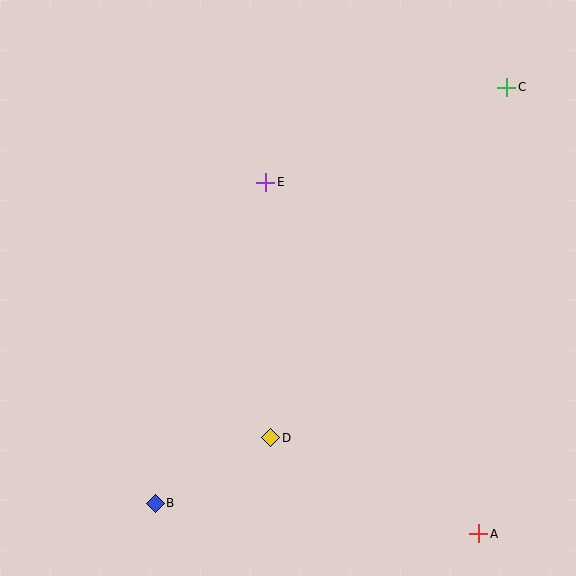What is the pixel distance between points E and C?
The distance between E and C is 259 pixels.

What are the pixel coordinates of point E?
Point E is at (266, 182).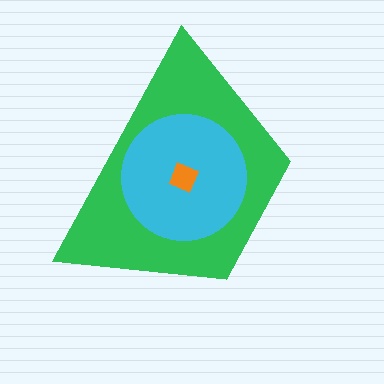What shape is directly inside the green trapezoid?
The cyan circle.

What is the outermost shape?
The green trapezoid.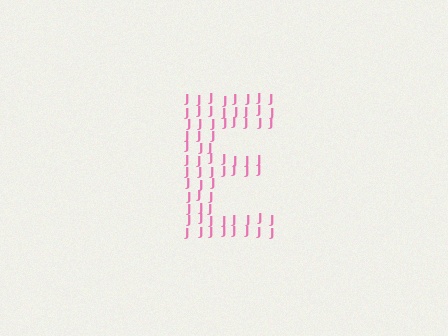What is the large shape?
The large shape is the letter E.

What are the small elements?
The small elements are letter J's.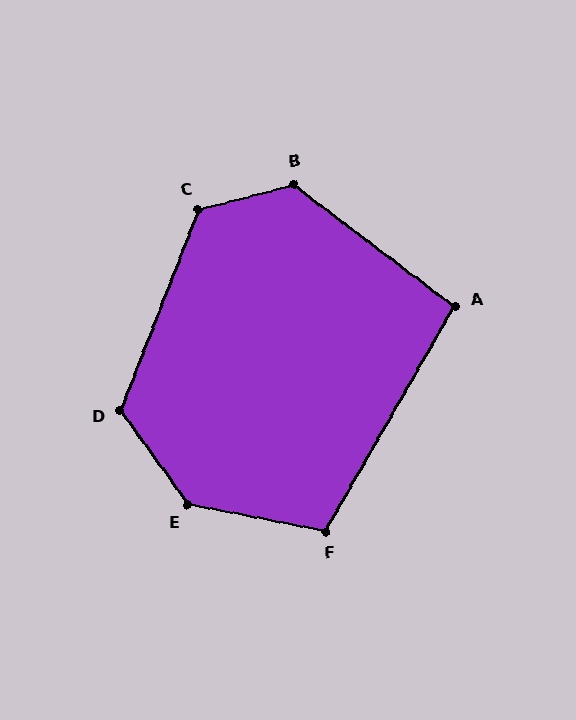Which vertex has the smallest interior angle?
A, at approximately 97 degrees.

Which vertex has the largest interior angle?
E, at approximately 137 degrees.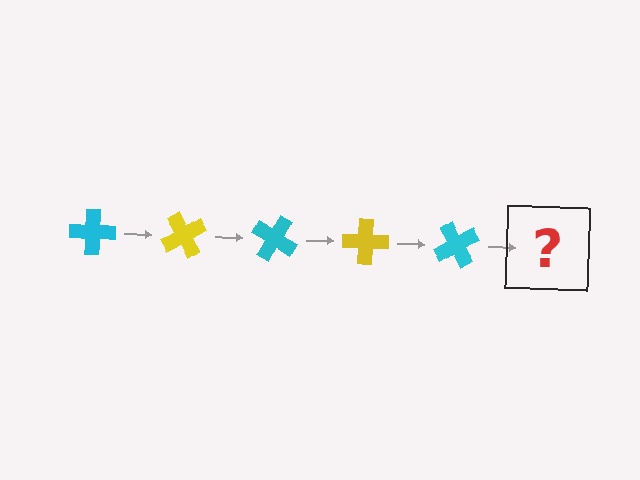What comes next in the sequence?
The next element should be a yellow cross, rotated 300 degrees from the start.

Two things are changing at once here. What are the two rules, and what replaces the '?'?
The two rules are that it rotates 60 degrees each step and the color cycles through cyan and yellow. The '?' should be a yellow cross, rotated 300 degrees from the start.